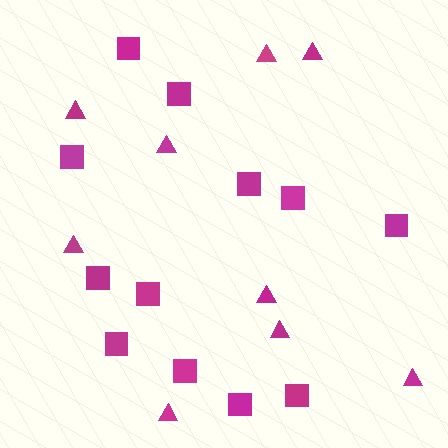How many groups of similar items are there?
There are 2 groups: one group of triangles (9) and one group of squares (12).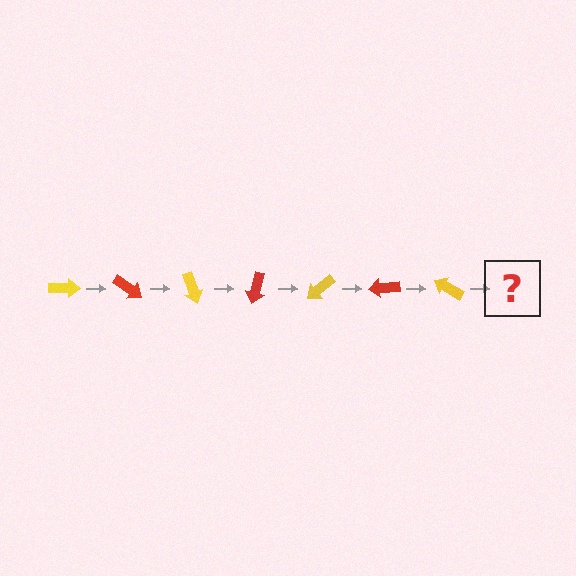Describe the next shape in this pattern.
It should be a red arrow, rotated 245 degrees from the start.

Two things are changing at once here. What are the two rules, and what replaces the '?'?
The two rules are that it rotates 35 degrees each step and the color cycles through yellow and red. The '?' should be a red arrow, rotated 245 degrees from the start.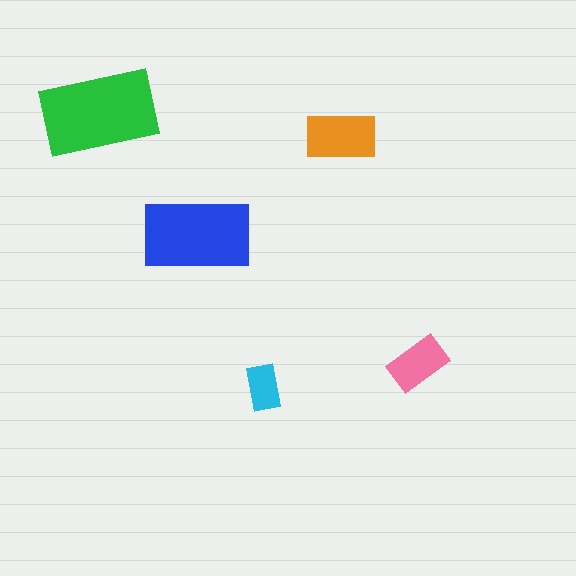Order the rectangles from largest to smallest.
the green one, the blue one, the orange one, the pink one, the cyan one.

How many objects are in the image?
There are 5 objects in the image.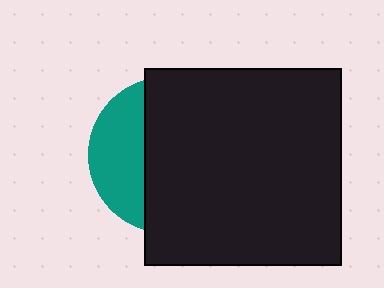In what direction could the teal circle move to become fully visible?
The teal circle could move left. That would shift it out from behind the black square entirely.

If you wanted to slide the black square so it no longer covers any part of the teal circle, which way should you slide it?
Slide it right — that is the most direct way to separate the two shapes.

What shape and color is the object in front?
The object in front is a black square.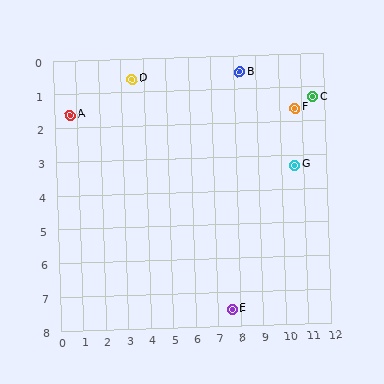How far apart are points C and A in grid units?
Points C and A are about 10.8 grid units apart.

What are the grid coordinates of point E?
Point E is at approximately (7.6, 7.5).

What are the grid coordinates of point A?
Point A is at approximately (0.7, 1.6).